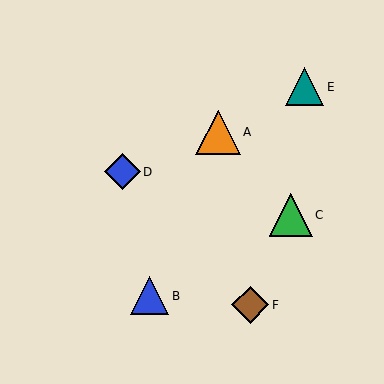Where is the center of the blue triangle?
The center of the blue triangle is at (150, 296).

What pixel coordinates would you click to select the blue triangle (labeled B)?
Click at (150, 296) to select the blue triangle B.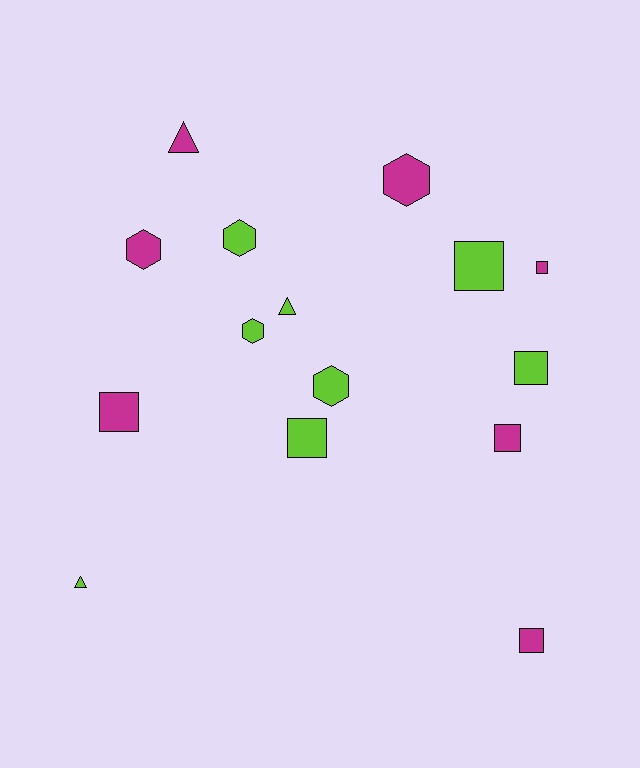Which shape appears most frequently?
Square, with 7 objects.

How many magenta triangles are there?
There is 1 magenta triangle.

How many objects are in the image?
There are 15 objects.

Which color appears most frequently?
Lime, with 8 objects.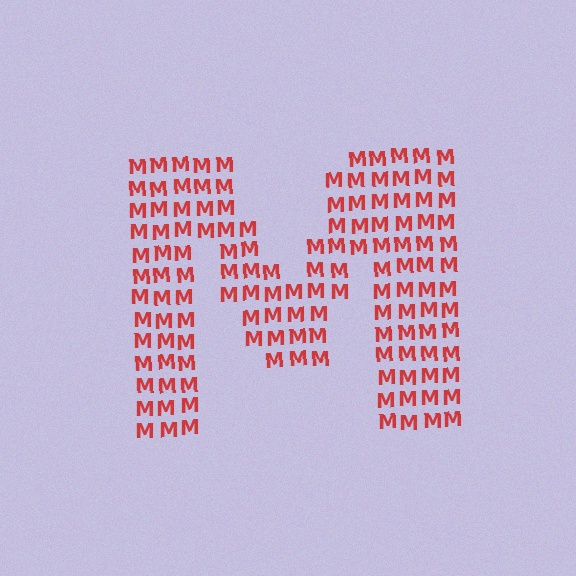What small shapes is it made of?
It is made of small letter M's.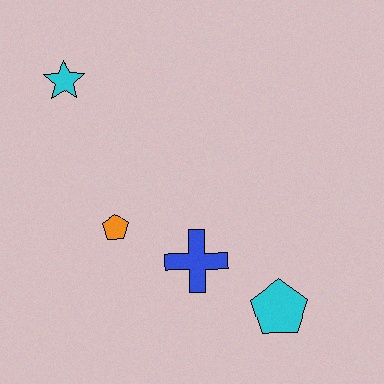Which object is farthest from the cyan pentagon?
The cyan star is farthest from the cyan pentagon.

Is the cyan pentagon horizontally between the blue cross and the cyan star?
No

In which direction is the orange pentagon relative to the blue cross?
The orange pentagon is to the left of the blue cross.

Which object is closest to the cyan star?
The orange pentagon is closest to the cyan star.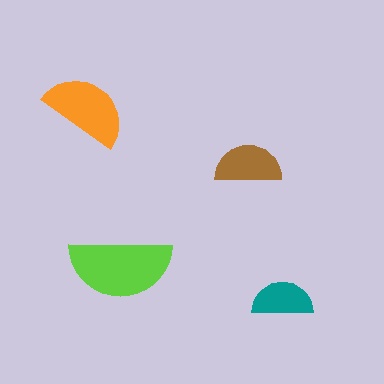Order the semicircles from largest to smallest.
the lime one, the orange one, the brown one, the teal one.